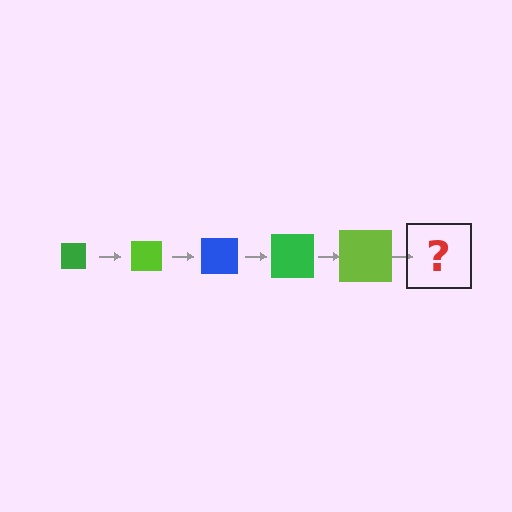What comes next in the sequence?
The next element should be a blue square, larger than the previous one.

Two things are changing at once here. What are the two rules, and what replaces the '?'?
The two rules are that the square grows larger each step and the color cycles through green, lime, and blue. The '?' should be a blue square, larger than the previous one.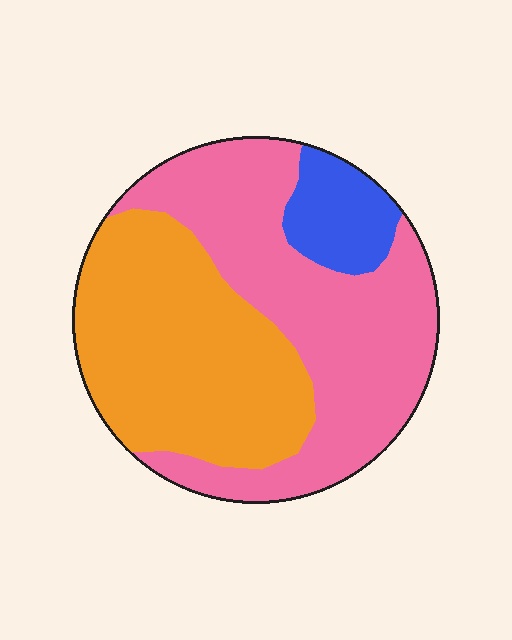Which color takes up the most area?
Pink, at roughly 50%.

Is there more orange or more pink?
Pink.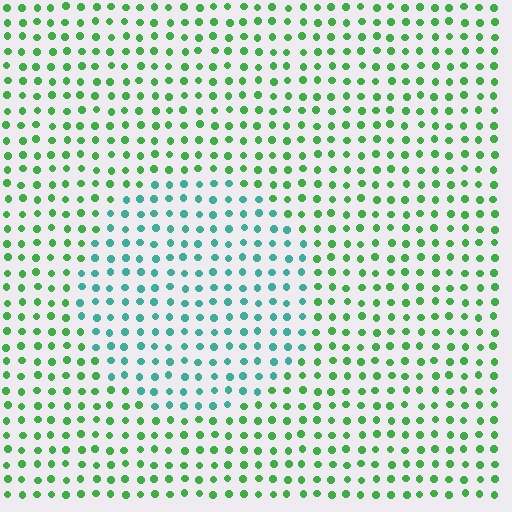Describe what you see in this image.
The image is filled with small green elements in a uniform arrangement. A circle-shaped region is visible where the elements are tinted to a slightly different hue, forming a subtle color boundary.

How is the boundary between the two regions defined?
The boundary is defined purely by a slight shift in hue (about 47 degrees). Spacing, size, and orientation are identical on both sides.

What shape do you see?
I see a circle.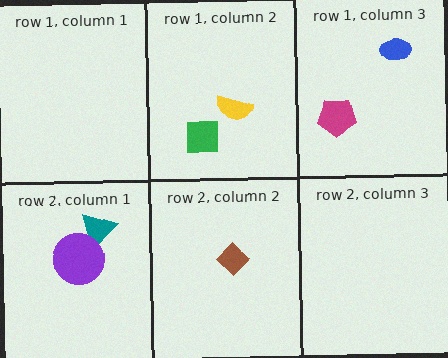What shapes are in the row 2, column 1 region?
The teal triangle, the purple circle.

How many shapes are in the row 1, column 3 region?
2.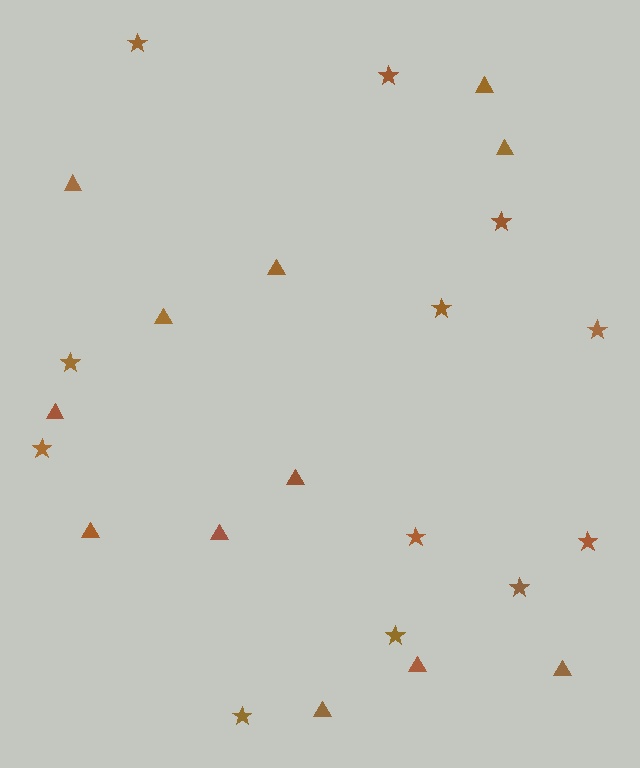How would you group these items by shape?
There are 2 groups: one group of triangles (12) and one group of stars (12).